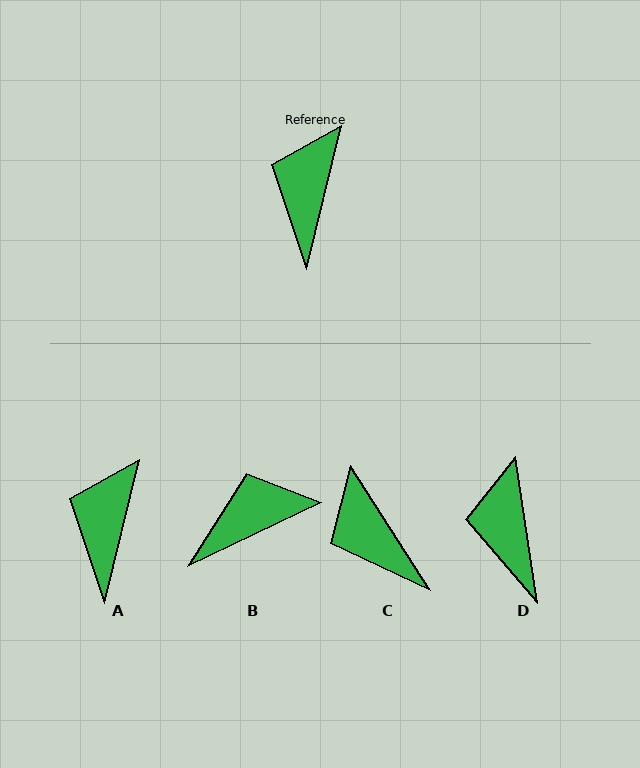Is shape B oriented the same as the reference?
No, it is off by about 51 degrees.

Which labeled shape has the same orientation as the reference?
A.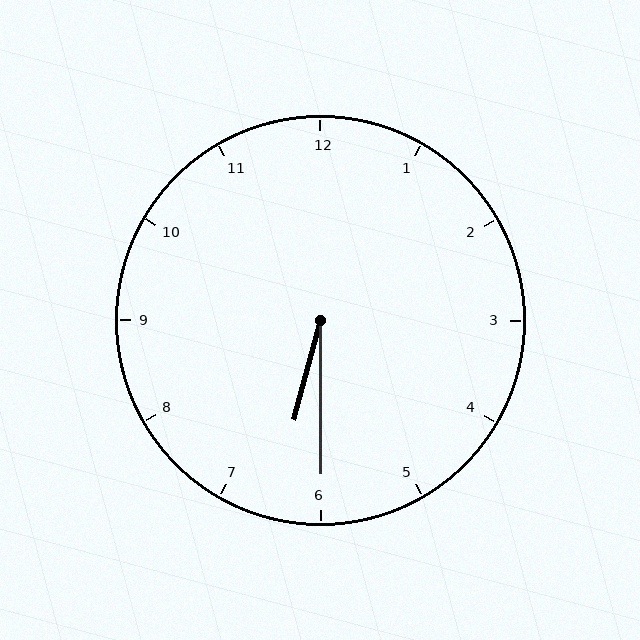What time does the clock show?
6:30.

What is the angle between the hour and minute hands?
Approximately 15 degrees.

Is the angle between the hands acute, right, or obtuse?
It is acute.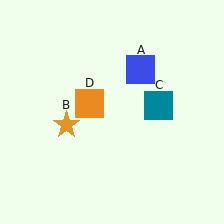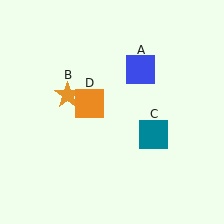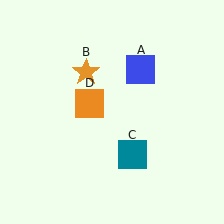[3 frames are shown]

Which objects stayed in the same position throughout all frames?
Blue square (object A) and orange square (object D) remained stationary.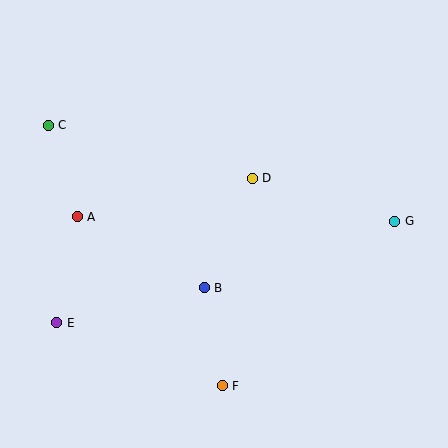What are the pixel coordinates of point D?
Point D is at (252, 178).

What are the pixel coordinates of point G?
Point G is at (395, 221).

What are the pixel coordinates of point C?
Point C is at (48, 125).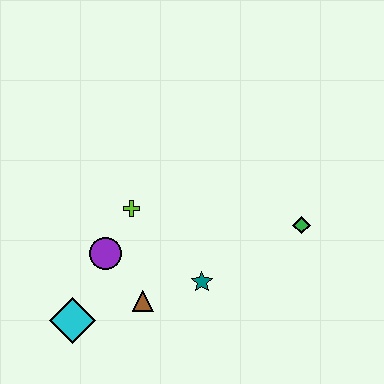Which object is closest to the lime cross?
The purple circle is closest to the lime cross.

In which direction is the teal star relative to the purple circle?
The teal star is to the right of the purple circle.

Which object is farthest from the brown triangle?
The green diamond is farthest from the brown triangle.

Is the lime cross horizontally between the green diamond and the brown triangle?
No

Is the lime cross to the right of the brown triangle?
No